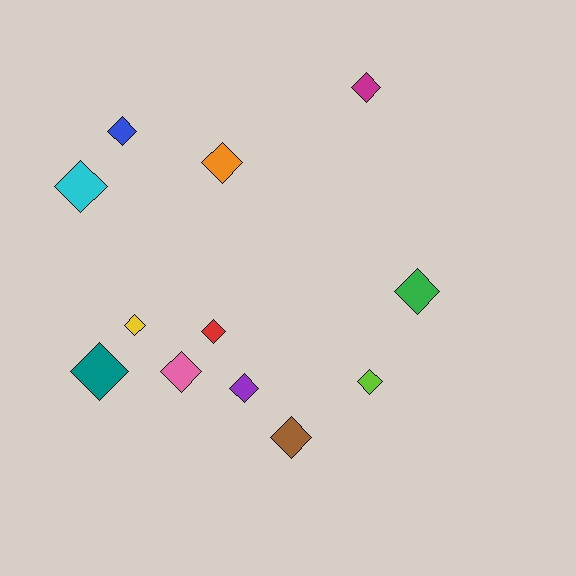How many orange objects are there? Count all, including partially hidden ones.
There is 1 orange object.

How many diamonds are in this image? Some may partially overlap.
There are 12 diamonds.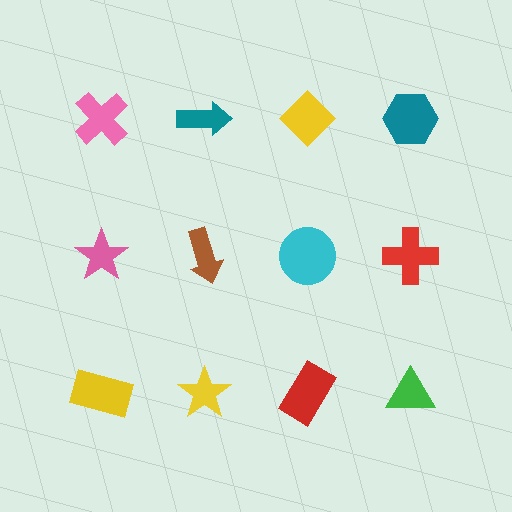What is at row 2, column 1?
A pink star.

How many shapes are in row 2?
4 shapes.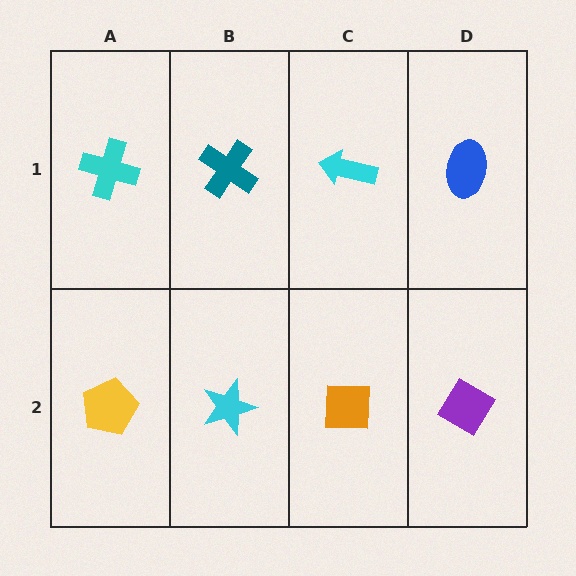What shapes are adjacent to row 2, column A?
A cyan cross (row 1, column A), a cyan star (row 2, column B).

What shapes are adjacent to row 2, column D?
A blue ellipse (row 1, column D), an orange square (row 2, column C).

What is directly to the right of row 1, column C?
A blue ellipse.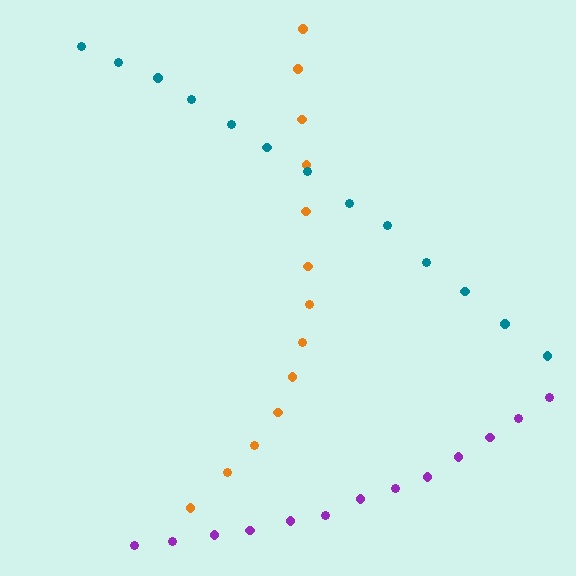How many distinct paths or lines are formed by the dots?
There are 3 distinct paths.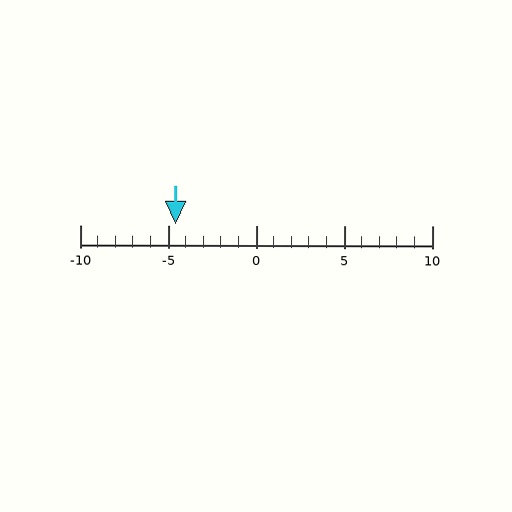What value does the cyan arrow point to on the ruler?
The cyan arrow points to approximately -5.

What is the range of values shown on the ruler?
The ruler shows values from -10 to 10.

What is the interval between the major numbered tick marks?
The major tick marks are spaced 5 units apart.